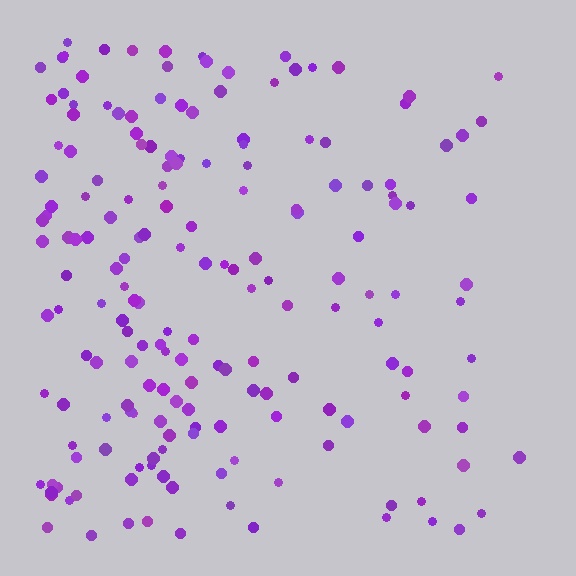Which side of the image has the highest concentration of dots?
The left.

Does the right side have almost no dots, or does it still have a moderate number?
Still a moderate number, just noticeably fewer than the left.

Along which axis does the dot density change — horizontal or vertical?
Horizontal.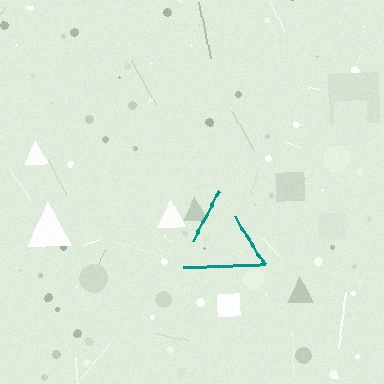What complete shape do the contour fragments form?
The contour fragments form a triangle.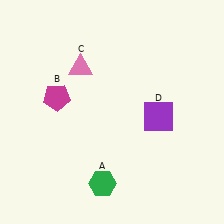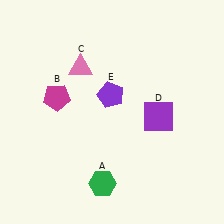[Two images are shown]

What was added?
A purple pentagon (E) was added in Image 2.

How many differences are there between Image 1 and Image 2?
There is 1 difference between the two images.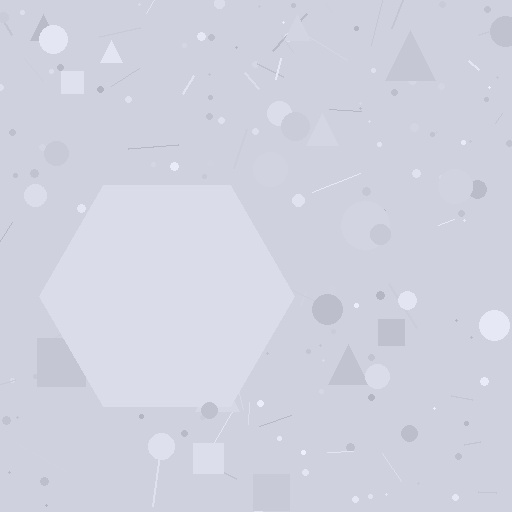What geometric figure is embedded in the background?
A hexagon is embedded in the background.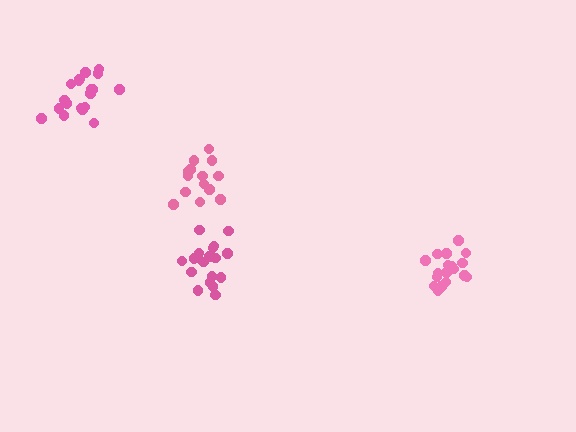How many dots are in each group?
Group 1: 14 dots, Group 2: 20 dots, Group 3: 19 dots, Group 4: 19 dots (72 total).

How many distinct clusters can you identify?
There are 4 distinct clusters.